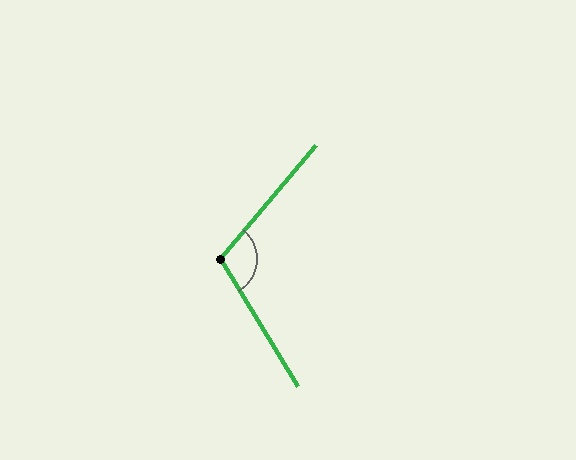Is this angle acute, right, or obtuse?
It is obtuse.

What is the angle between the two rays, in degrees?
Approximately 108 degrees.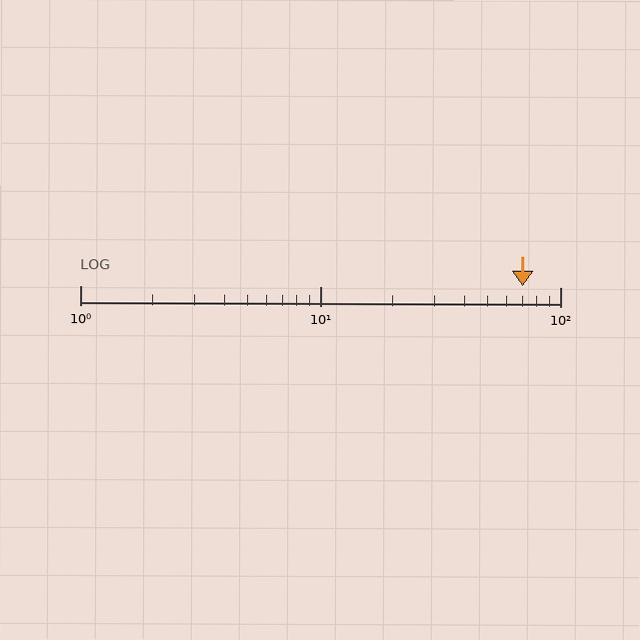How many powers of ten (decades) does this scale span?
The scale spans 2 decades, from 1 to 100.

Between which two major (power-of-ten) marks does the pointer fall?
The pointer is between 10 and 100.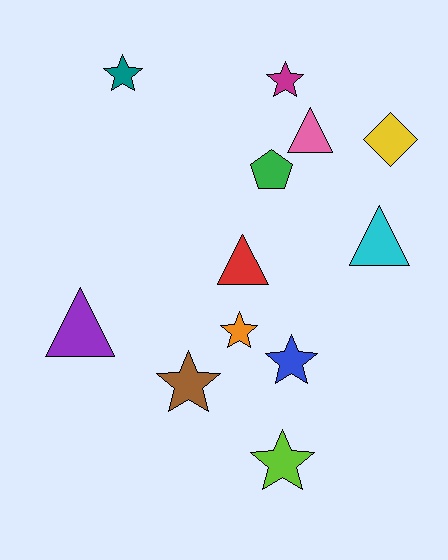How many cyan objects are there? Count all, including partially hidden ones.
There is 1 cyan object.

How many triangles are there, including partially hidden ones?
There are 4 triangles.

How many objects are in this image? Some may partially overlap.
There are 12 objects.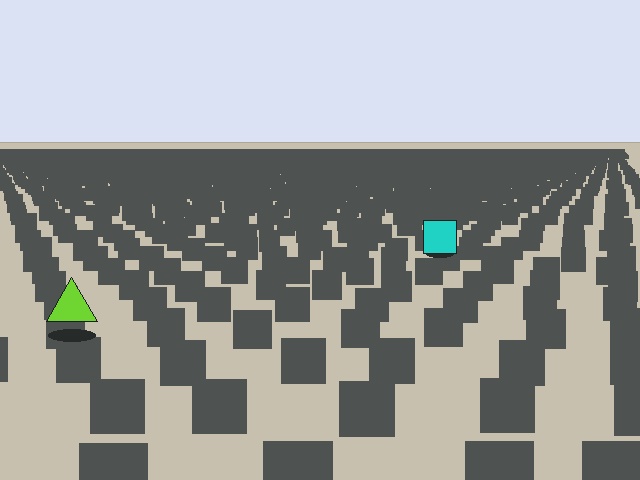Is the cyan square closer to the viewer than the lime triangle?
No. The lime triangle is closer — you can tell from the texture gradient: the ground texture is coarser near it.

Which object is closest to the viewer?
The lime triangle is closest. The texture marks near it are larger and more spread out.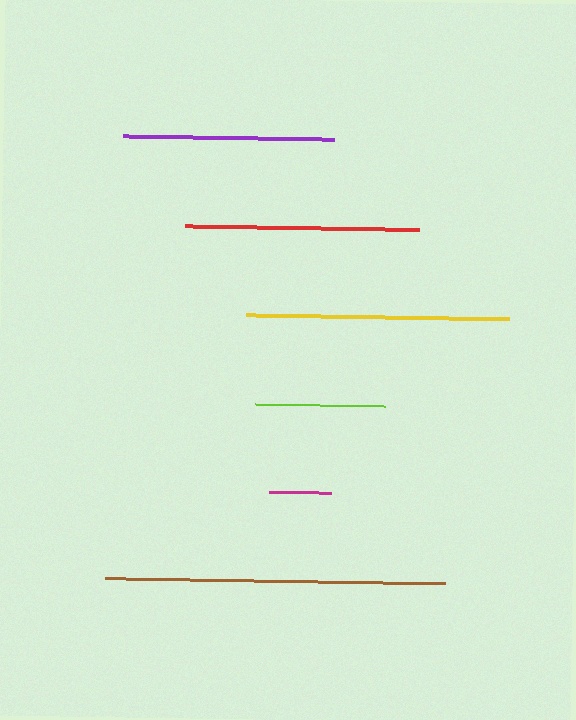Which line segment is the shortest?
The magenta line is the shortest at approximately 62 pixels.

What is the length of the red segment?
The red segment is approximately 234 pixels long.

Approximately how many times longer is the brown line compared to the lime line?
The brown line is approximately 2.6 times the length of the lime line.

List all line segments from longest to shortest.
From longest to shortest: brown, yellow, red, purple, lime, magenta.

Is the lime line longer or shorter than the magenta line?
The lime line is longer than the magenta line.